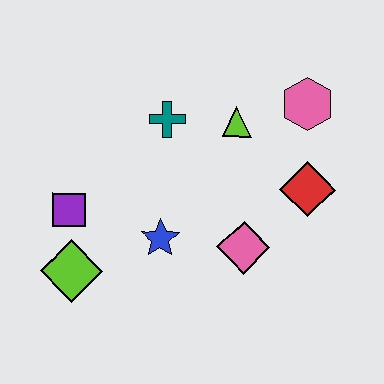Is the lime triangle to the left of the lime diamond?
No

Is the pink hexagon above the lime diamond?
Yes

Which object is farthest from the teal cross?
The lime diamond is farthest from the teal cross.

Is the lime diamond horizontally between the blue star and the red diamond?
No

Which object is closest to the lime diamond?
The purple square is closest to the lime diamond.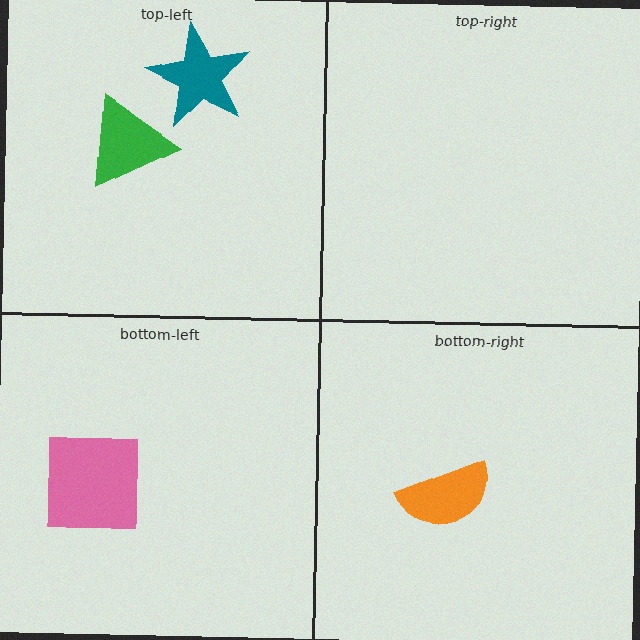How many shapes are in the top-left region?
2.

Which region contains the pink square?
The bottom-left region.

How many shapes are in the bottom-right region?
1.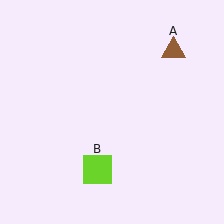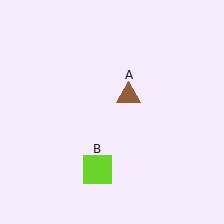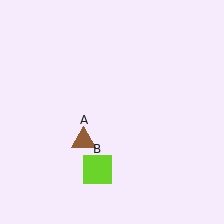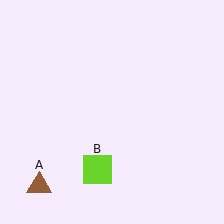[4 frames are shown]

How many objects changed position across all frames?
1 object changed position: brown triangle (object A).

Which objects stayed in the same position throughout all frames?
Lime square (object B) remained stationary.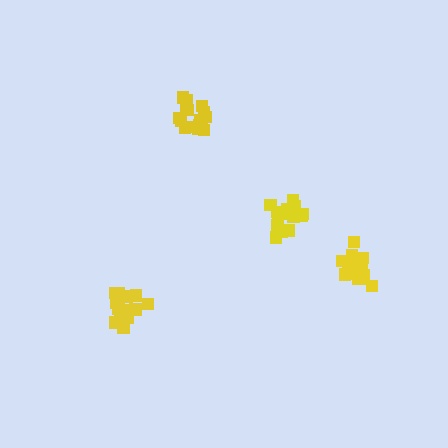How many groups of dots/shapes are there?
There are 4 groups.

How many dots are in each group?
Group 1: 16 dots, Group 2: 17 dots, Group 3: 16 dots, Group 4: 15 dots (64 total).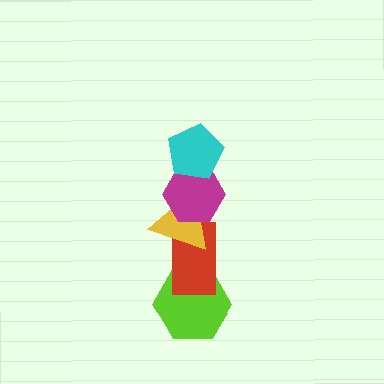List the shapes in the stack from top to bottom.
From top to bottom: the cyan pentagon, the magenta hexagon, the yellow triangle, the red rectangle, the lime hexagon.